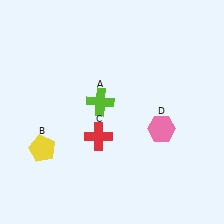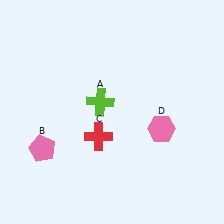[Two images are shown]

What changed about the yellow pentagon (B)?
In Image 1, B is yellow. In Image 2, it changed to pink.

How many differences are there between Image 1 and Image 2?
There is 1 difference between the two images.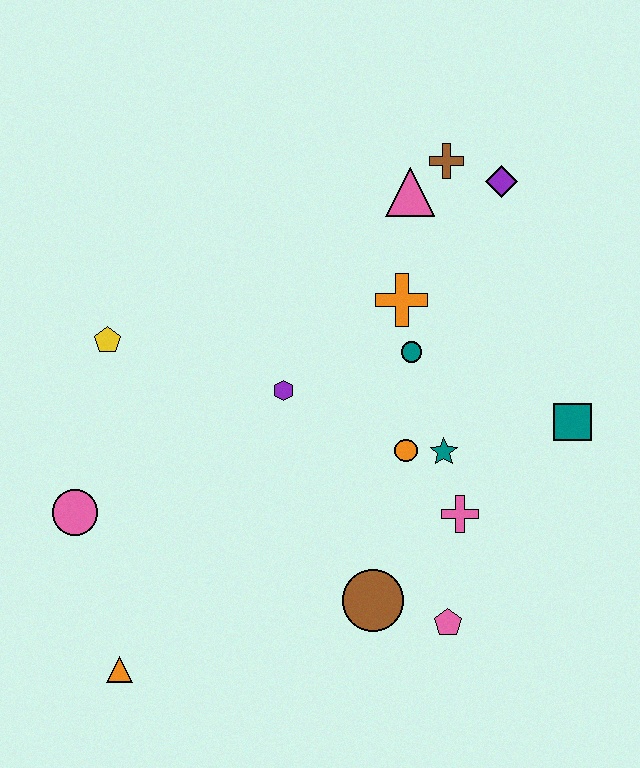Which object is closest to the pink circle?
The orange triangle is closest to the pink circle.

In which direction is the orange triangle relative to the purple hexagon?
The orange triangle is below the purple hexagon.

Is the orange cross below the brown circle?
No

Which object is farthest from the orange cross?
The orange triangle is farthest from the orange cross.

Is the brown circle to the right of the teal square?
No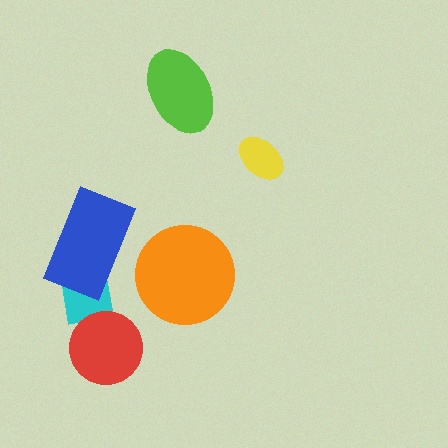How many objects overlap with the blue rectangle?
1 object overlaps with the blue rectangle.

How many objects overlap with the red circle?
1 object overlaps with the red circle.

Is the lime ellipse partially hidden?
No, no other shape covers it.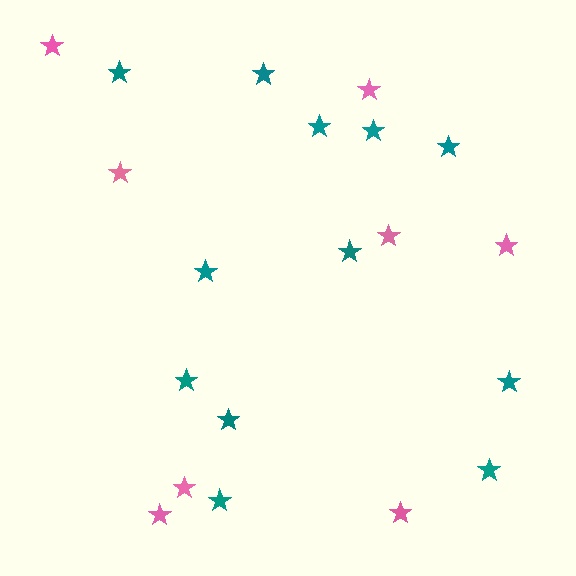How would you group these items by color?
There are 2 groups: one group of pink stars (8) and one group of teal stars (12).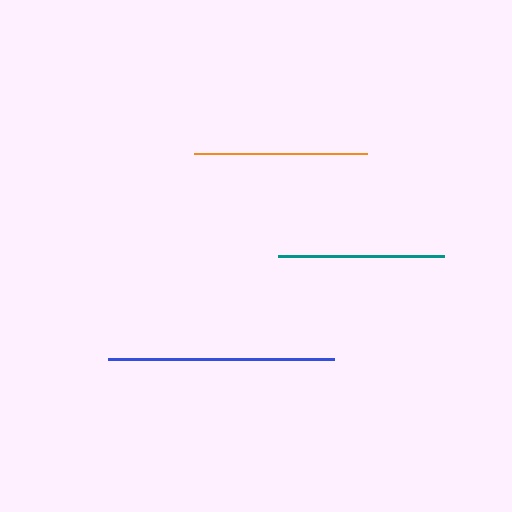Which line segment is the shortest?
The teal line is the shortest at approximately 166 pixels.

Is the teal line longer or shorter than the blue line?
The blue line is longer than the teal line.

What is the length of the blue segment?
The blue segment is approximately 226 pixels long.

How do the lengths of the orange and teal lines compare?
The orange and teal lines are approximately the same length.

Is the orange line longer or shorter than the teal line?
The orange line is longer than the teal line.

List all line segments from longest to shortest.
From longest to shortest: blue, orange, teal.